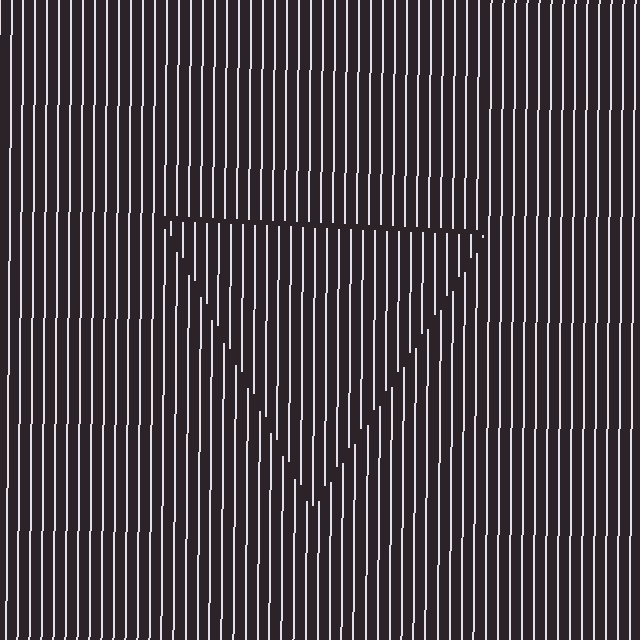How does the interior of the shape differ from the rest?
The interior of the shape contains the same grating, shifted by half a period — the contour is defined by the phase discontinuity where line-ends from the inner and outer gratings abut.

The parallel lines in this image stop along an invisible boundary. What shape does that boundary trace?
An illusory triangle. The interior of the shape contains the same grating, shifted by half a period — the contour is defined by the phase discontinuity where line-ends from the inner and outer gratings abut.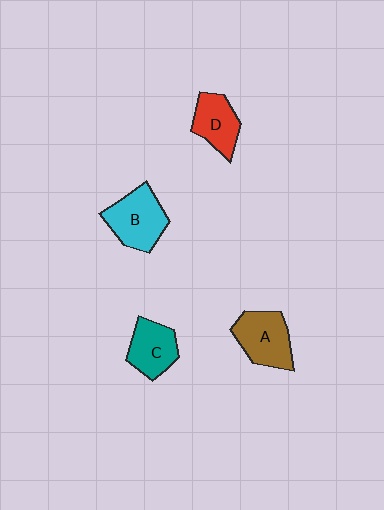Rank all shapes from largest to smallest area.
From largest to smallest: B (cyan), A (brown), C (teal), D (red).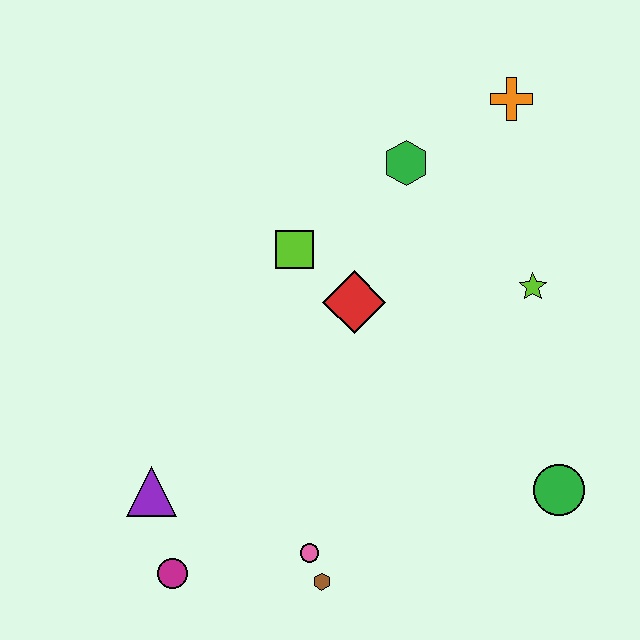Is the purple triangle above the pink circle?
Yes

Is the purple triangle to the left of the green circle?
Yes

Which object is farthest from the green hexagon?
The magenta circle is farthest from the green hexagon.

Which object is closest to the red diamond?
The lime square is closest to the red diamond.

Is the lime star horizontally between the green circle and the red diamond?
Yes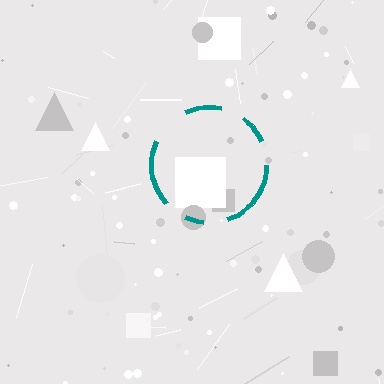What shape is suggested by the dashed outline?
The dashed outline suggests a circle.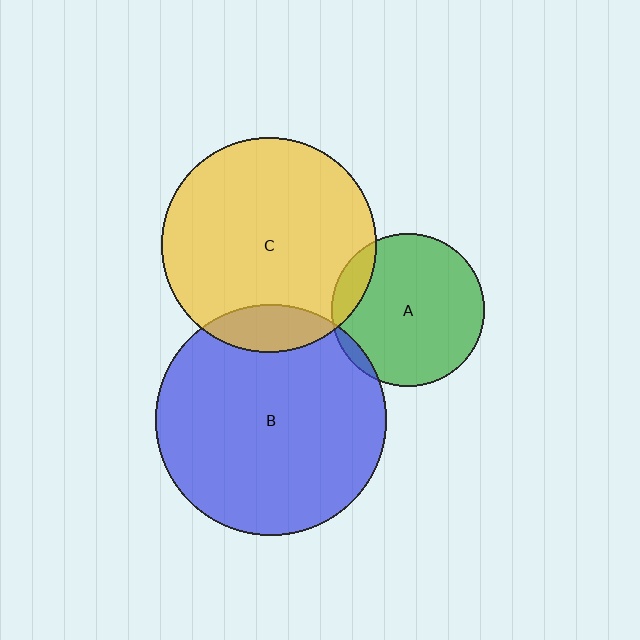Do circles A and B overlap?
Yes.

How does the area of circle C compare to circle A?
Approximately 2.0 times.